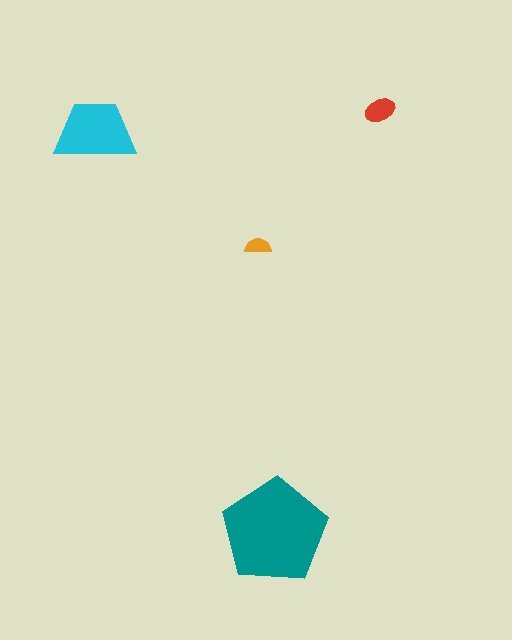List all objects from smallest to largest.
The orange semicircle, the red ellipse, the cyan trapezoid, the teal pentagon.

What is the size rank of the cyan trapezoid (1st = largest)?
2nd.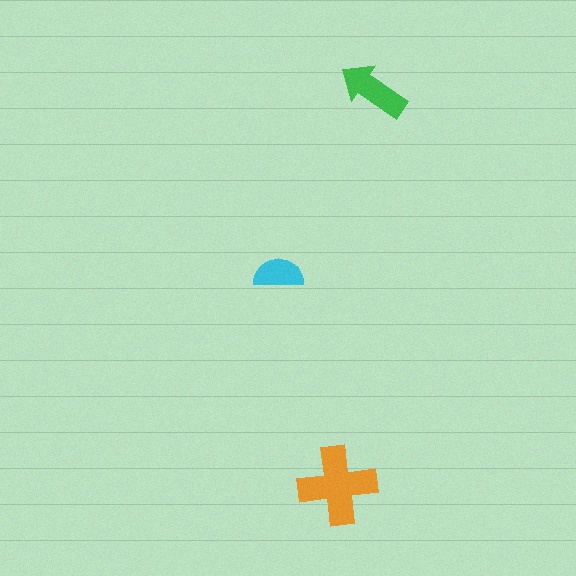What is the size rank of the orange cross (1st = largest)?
1st.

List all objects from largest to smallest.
The orange cross, the green arrow, the cyan semicircle.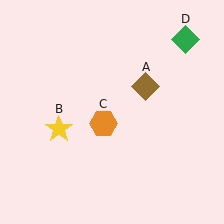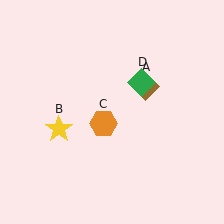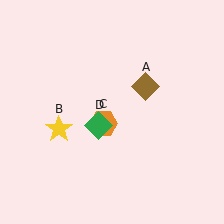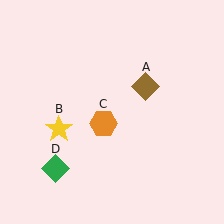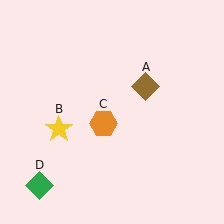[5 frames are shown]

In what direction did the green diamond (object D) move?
The green diamond (object D) moved down and to the left.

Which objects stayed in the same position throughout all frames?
Brown diamond (object A) and yellow star (object B) and orange hexagon (object C) remained stationary.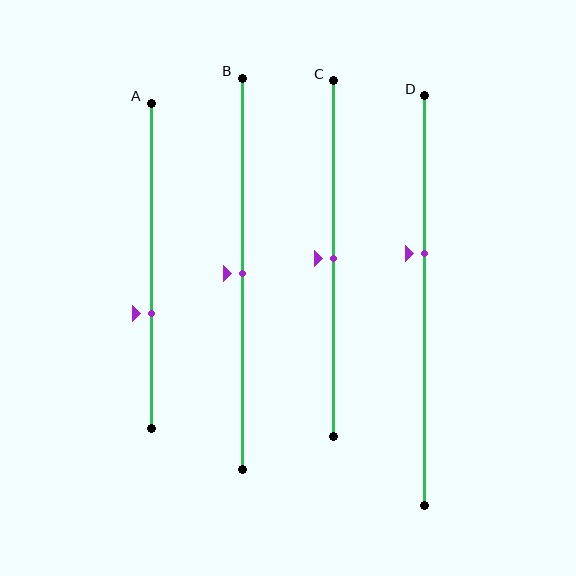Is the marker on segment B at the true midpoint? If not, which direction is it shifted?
Yes, the marker on segment B is at the true midpoint.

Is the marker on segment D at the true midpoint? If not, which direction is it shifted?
No, the marker on segment D is shifted upward by about 11% of the segment length.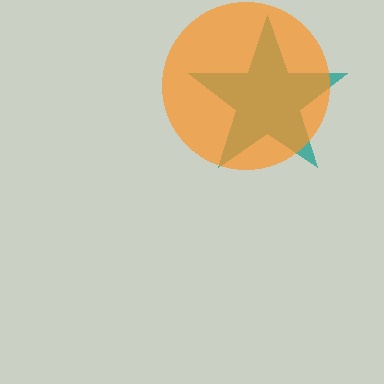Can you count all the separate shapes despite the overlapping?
Yes, there are 2 separate shapes.